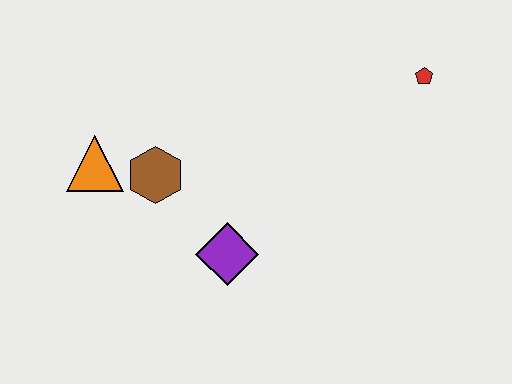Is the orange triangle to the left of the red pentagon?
Yes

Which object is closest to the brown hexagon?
The orange triangle is closest to the brown hexagon.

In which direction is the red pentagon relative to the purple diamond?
The red pentagon is to the right of the purple diamond.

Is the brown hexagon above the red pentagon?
No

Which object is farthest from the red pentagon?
The orange triangle is farthest from the red pentagon.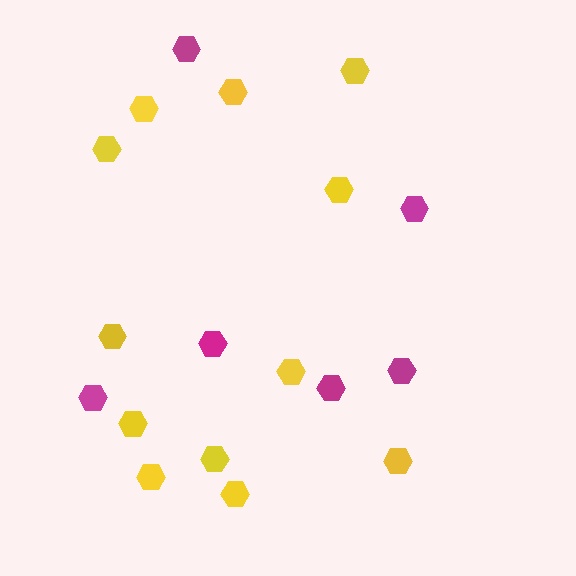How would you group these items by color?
There are 2 groups: one group of yellow hexagons (12) and one group of magenta hexagons (6).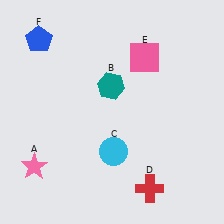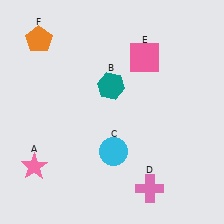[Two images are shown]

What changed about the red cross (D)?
In Image 1, D is red. In Image 2, it changed to pink.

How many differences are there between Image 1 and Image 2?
There are 2 differences between the two images.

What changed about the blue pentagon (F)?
In Image 1, F is blue. In Image 2, it changed to orange.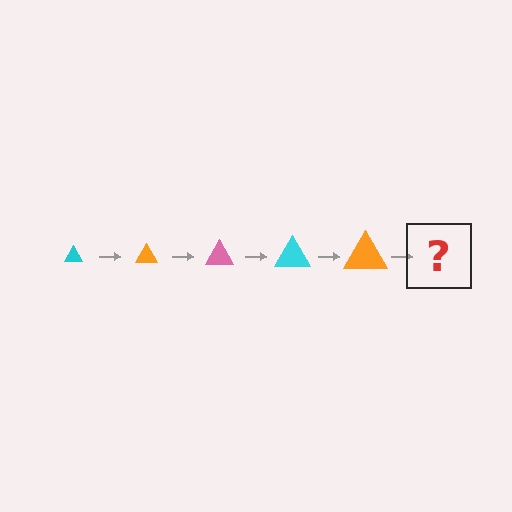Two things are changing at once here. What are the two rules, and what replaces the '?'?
The two rules are that the triangle grows larger each step and the color cycles through cyan, orange, and pink. The '?' should be a pink triangle, larger than the previous one.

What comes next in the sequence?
The next element should be a pink triangle, larger than the previous one.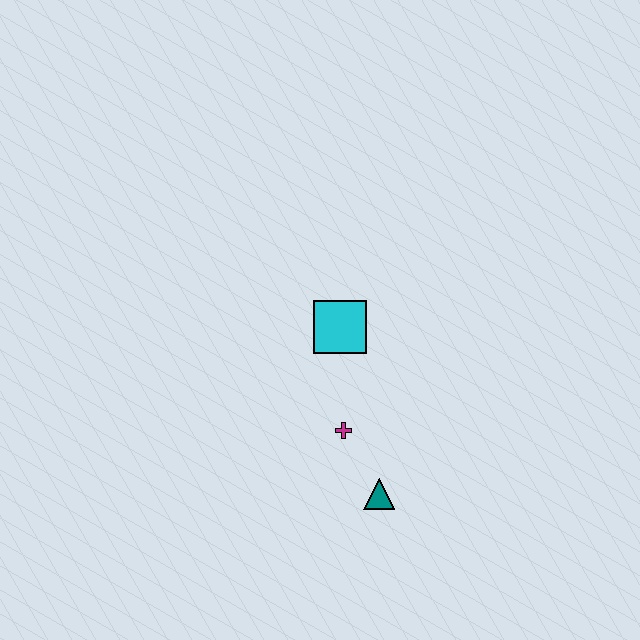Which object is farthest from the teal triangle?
The cyan square is farthest from the teal triangle.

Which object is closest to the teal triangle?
The magenta cross is closest to the teal triangle.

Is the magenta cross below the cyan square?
Yes